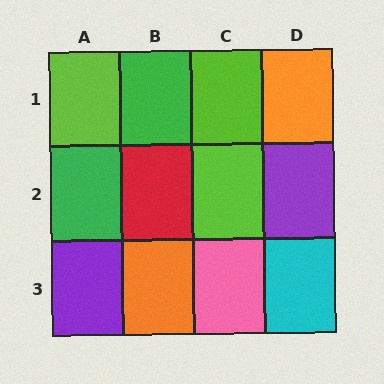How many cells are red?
1 cell is red.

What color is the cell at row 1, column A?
Lime.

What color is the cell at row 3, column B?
Orange.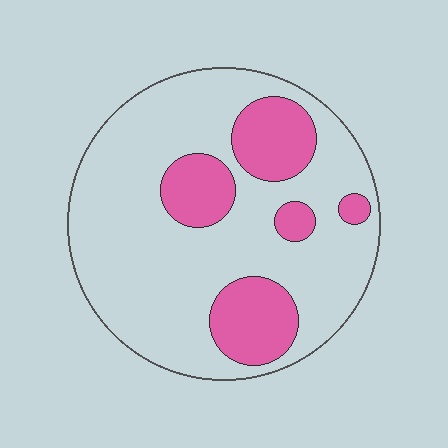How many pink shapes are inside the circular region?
5.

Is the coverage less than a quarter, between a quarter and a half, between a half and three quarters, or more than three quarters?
Less than a quarter.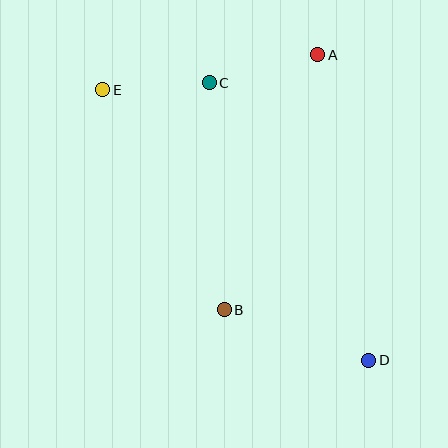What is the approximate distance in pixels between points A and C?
The distance between A and C is approximately 112 pixels.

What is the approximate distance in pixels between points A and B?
The distance between A and B is approximately 272 pixels.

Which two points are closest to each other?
Points C and E are closest to each other.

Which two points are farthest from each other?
Points D and E are farthest from each other.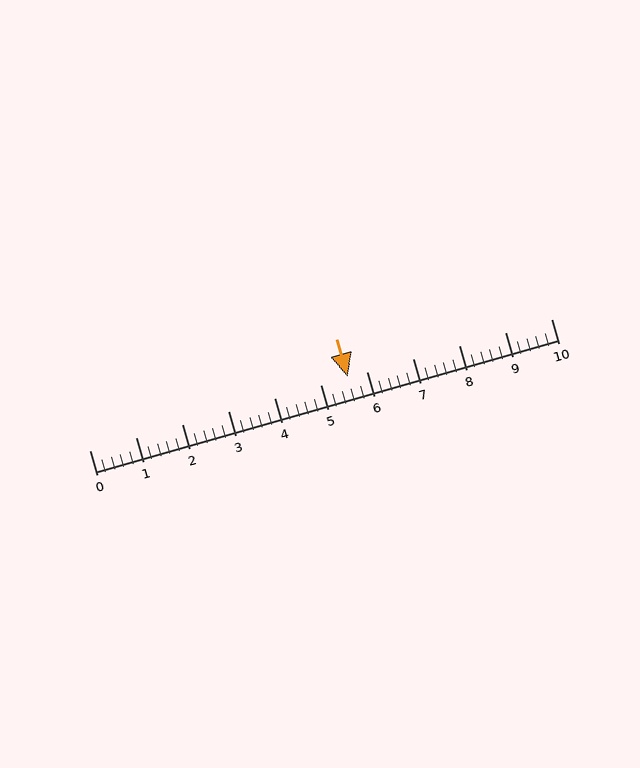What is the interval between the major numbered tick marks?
The major tick marks are spaced 1 units apart.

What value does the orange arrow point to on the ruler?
The orange arrow points to approximately 5.6.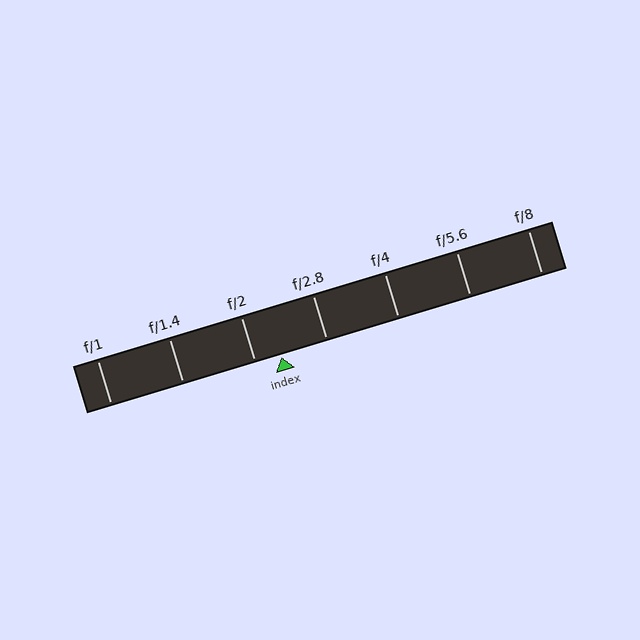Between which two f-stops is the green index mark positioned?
The index mark is between f/2 and f/2.8.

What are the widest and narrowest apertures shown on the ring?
The widest aperture shown is f/1 and the narrowest is f/8.